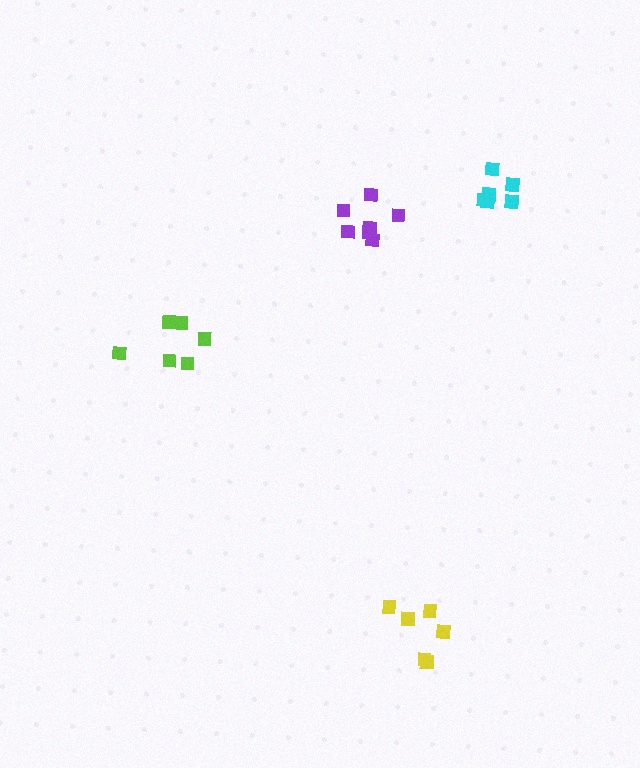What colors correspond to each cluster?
The clusters are colored: lime, yellow, cyan, purple.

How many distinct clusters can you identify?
There are 4 distinct clusters.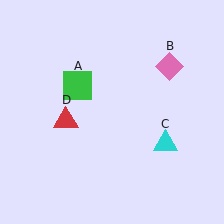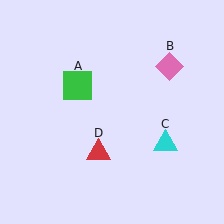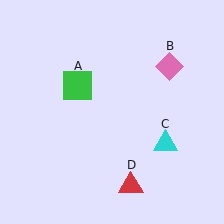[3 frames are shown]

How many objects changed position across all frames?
1 object changed position: red triangle (object D).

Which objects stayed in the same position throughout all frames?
Green square (object A) and pink diamond (object B) and cyan triangle (object C) remained stationary.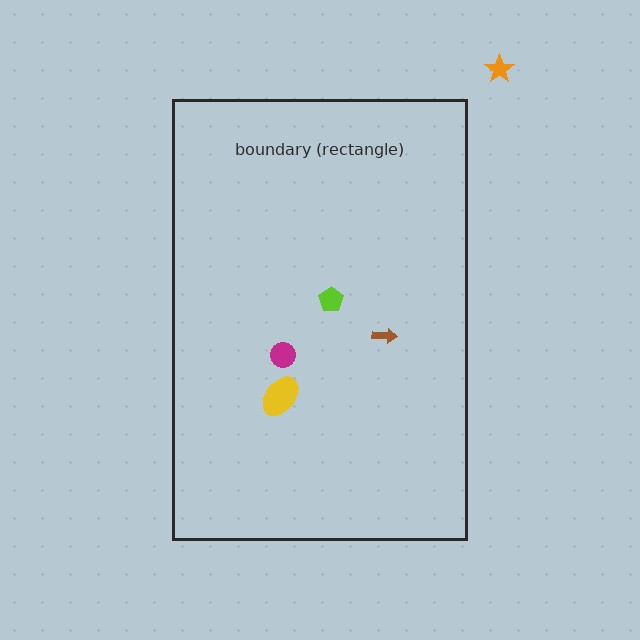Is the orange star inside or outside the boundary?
Outside.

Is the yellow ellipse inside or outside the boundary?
Inside.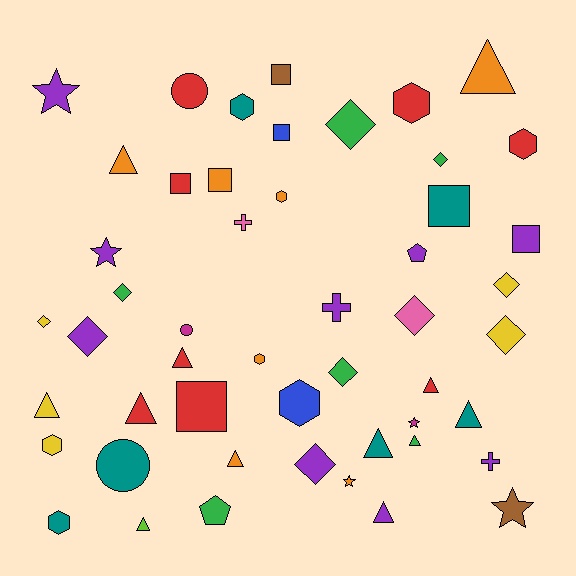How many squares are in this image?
There are 7 squares.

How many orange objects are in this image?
There are 7 orange objects.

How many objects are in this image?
There are 50 objects.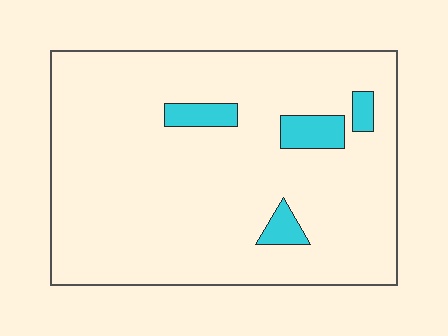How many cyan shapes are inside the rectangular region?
4.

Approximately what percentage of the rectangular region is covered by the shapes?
Approximately 10%.